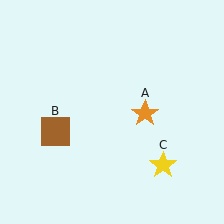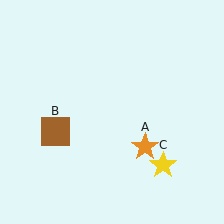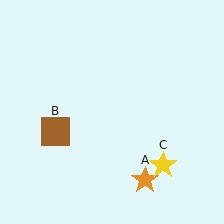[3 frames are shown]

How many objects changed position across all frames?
1 object changed position: orange star (object A).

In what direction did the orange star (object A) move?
The orange star (object A) moved down.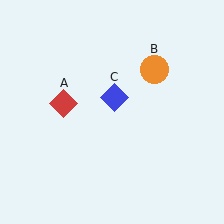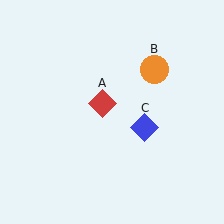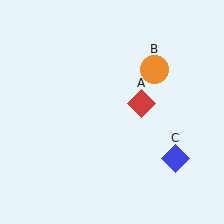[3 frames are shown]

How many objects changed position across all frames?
2 objects changed position: red diamond (object A), blue diamond (object C).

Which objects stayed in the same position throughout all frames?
Orange circle (object B) remained stationary.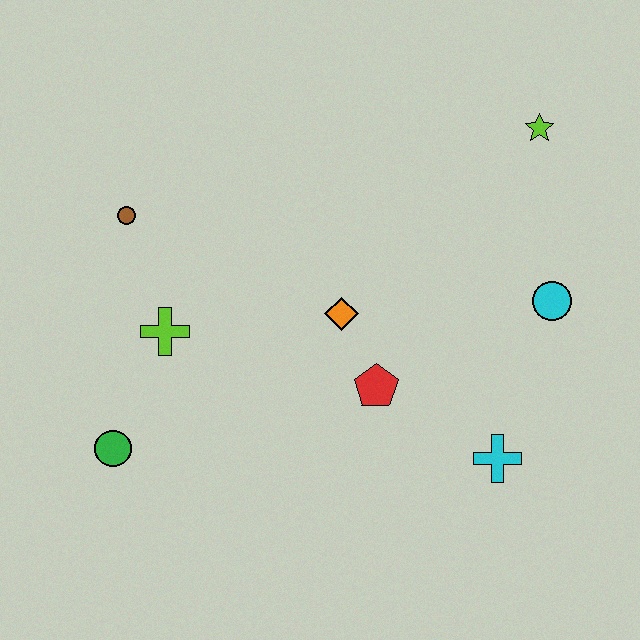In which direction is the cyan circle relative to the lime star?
The cyan circle is below the lime star.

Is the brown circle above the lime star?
No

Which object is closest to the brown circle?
The lime cross is closest to the brown circle.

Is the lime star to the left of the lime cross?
No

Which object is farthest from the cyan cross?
The brown circle is farthest from the cyan cross.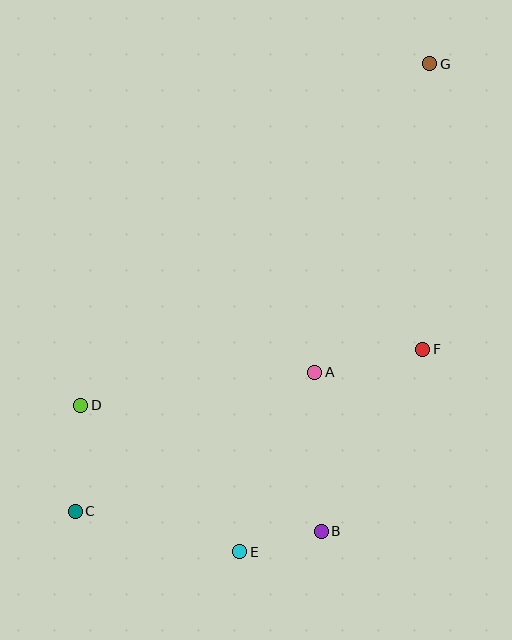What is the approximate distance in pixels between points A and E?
The distance between A and E is approximately 194 pixels.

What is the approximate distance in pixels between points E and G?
The distance between E and G is approximately 524 pixels.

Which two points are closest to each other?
Points B and E are closest to each other.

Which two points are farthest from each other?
Points C and G are farthest from each other.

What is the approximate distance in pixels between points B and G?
The distance between B and G is approximately 480 pixels.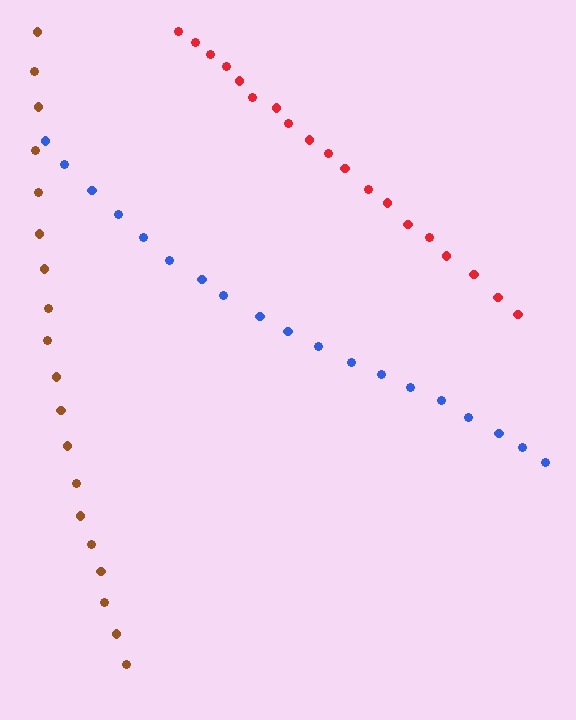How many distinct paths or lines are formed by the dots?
There are 3 distinct paths.